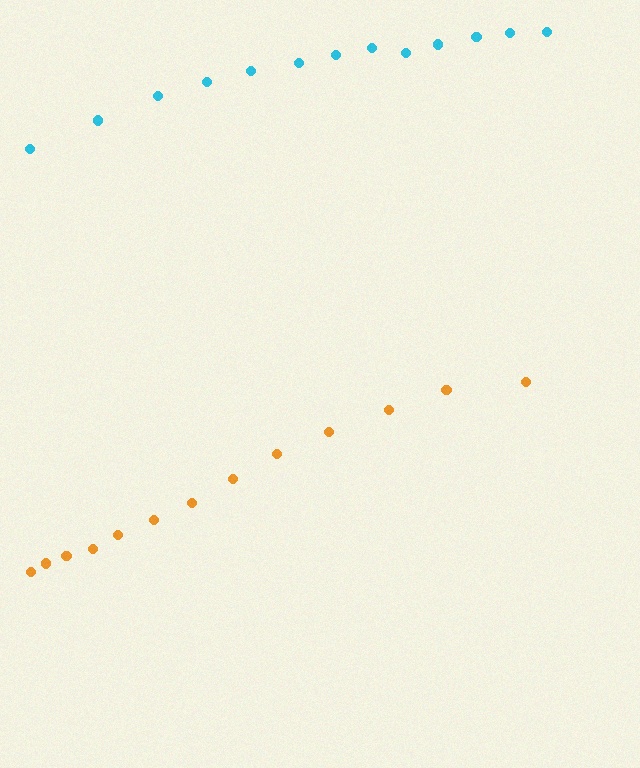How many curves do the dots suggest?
There are 2 distinct paths.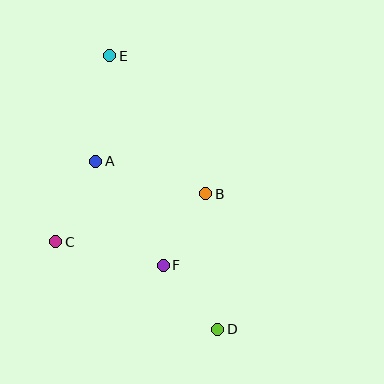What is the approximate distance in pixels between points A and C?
The distance between A and C is approximately 90 pixels.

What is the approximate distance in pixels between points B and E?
The distance between B and E is approximately 168 pixels.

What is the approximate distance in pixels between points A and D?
The distance between A and D is approximately 207 pixels.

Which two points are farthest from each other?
Points D and E are farthest from each other.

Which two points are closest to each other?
Points B and F are closest to each other.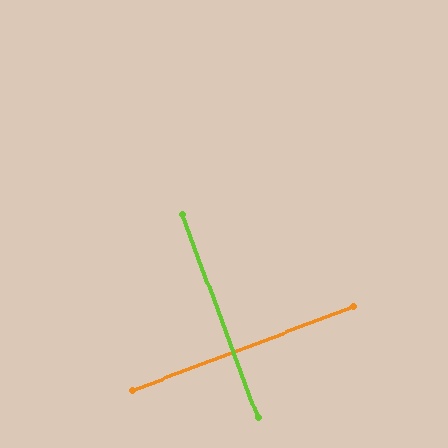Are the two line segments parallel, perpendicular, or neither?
Perpendicular — they meet at approximately 89°.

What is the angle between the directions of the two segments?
Approximately 89 degrees.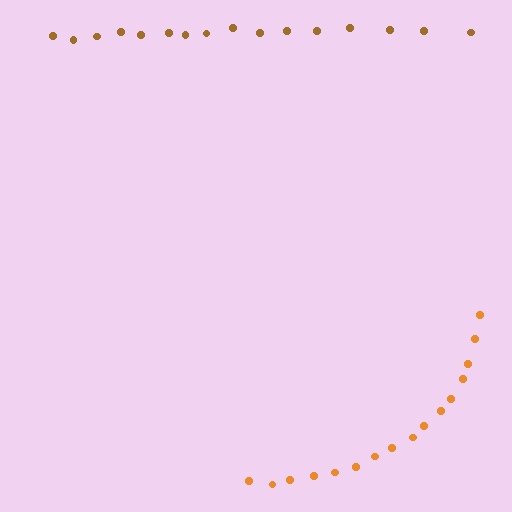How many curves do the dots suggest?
There are 2 distinct paths.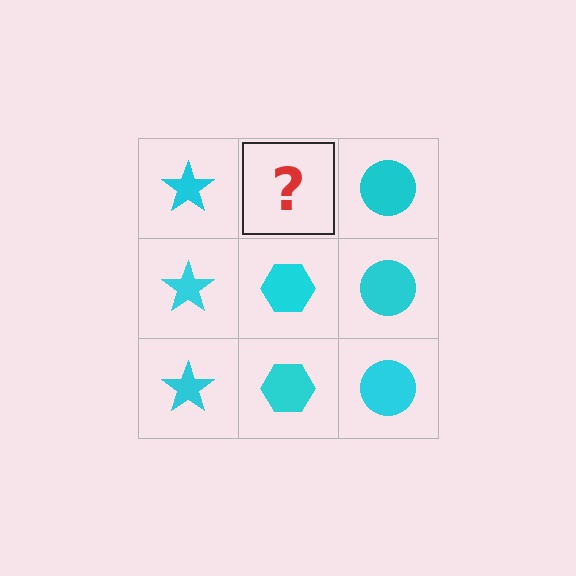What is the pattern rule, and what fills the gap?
The rule is that each column has a consistent shape. The gap should be filled with a cyan hexagon.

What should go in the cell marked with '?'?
The missing cell should contain a cyan hexagon.